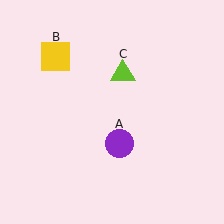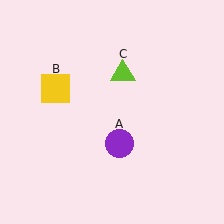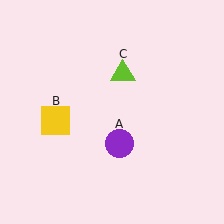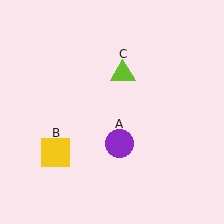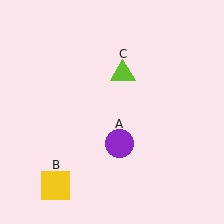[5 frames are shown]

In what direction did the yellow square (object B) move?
The yellow square (object B) moved down.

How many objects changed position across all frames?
1 object changed position: yellow square (object B).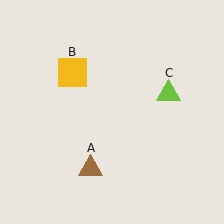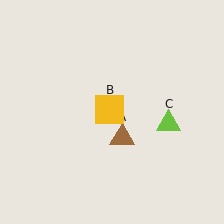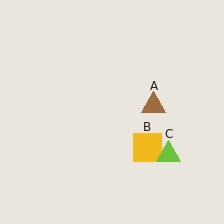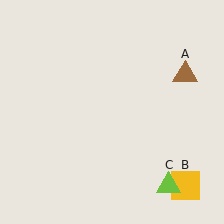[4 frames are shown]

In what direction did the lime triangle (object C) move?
The lime triangle (object C) moved down.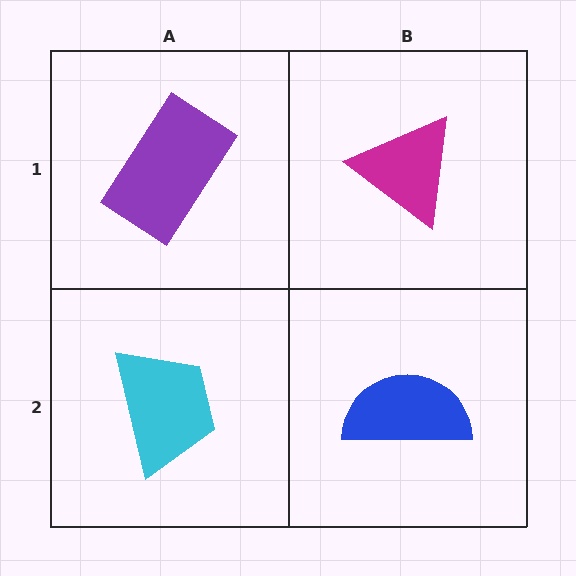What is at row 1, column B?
A magenta triangle.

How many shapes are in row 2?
2 shapes.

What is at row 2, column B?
A blue semicircle.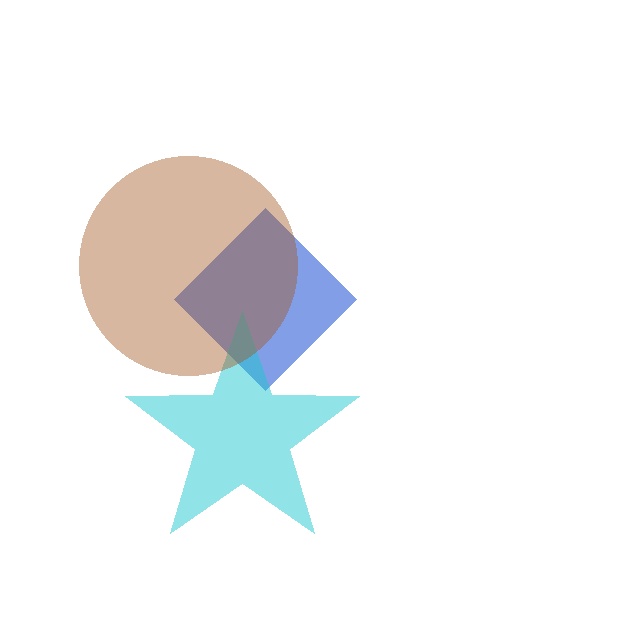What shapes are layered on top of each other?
The layered shapes are: a blue diamond, a cyan star, a brown circle.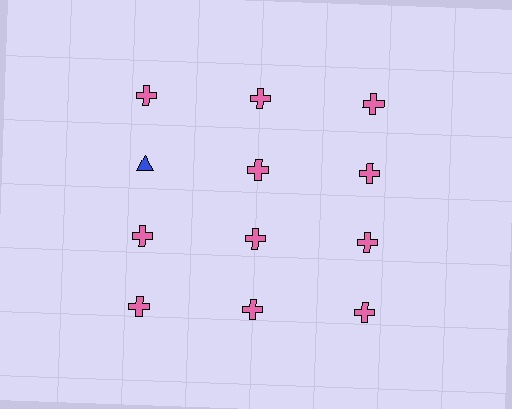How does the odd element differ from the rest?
It differs in both color (blue instead of pink) and shape (triangle instead of cross).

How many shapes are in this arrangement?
There are 12 shapes arranged in a grid pattern.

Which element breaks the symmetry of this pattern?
The blue triangle in the second row, leftmost column breaks the symmetry. All other shapes are pink crosses.